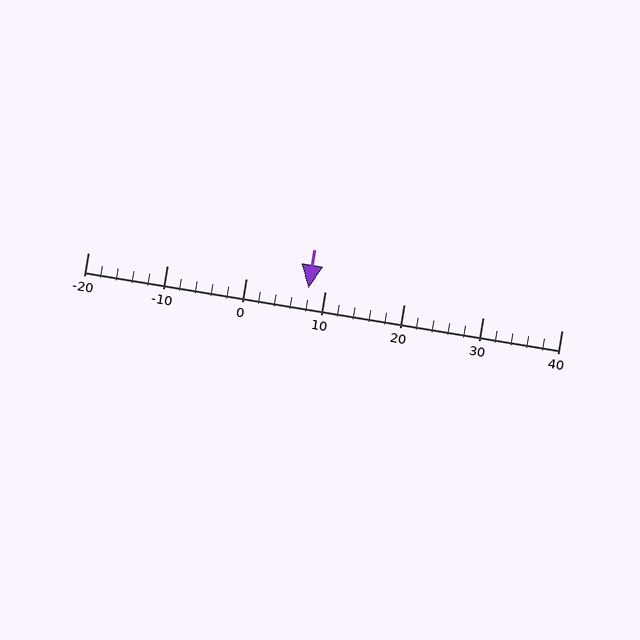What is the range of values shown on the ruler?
The ruler shows values from -20 to 40.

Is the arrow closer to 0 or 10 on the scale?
The arrow is closer to 10.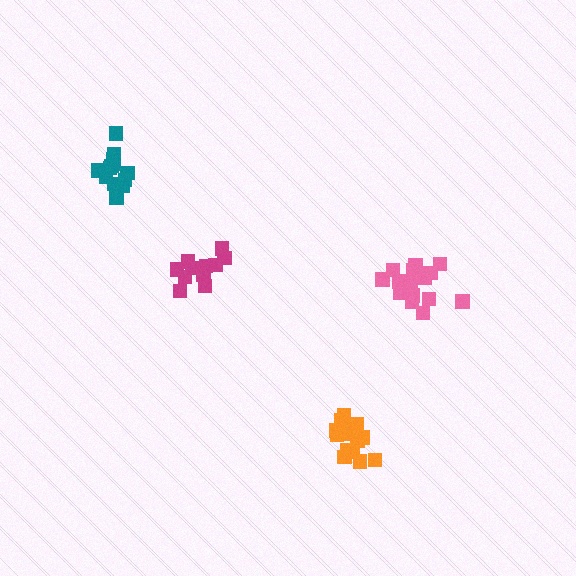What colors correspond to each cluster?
The clusters are colored: orange, magenta, teal, pink.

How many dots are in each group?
Group 1: 16 dots, Group 2: 11 dots, Group 3: 13 dots, Group 4: 16 dots (56 total).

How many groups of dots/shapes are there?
There are 4 groups.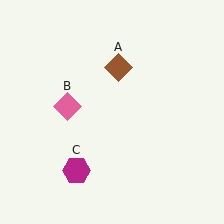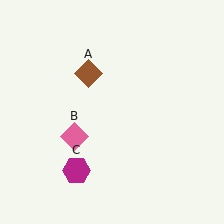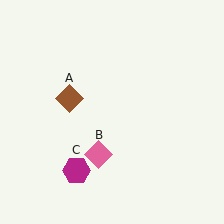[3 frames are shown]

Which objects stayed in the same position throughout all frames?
Magenta hexagon (object C) remained stationary.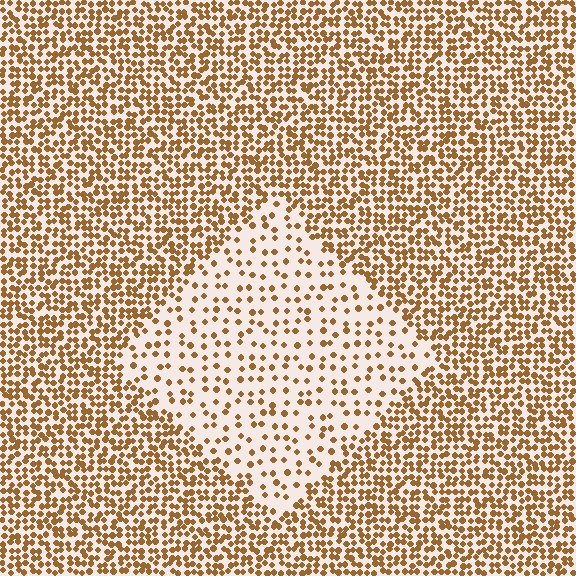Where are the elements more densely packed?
The elements are more densely packed outside the diamond boundary.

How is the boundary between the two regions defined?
The boundary is defined by a change in element density (approximately 2.6x ratio). All elements are the same color, size, and shape.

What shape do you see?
I see a diamond.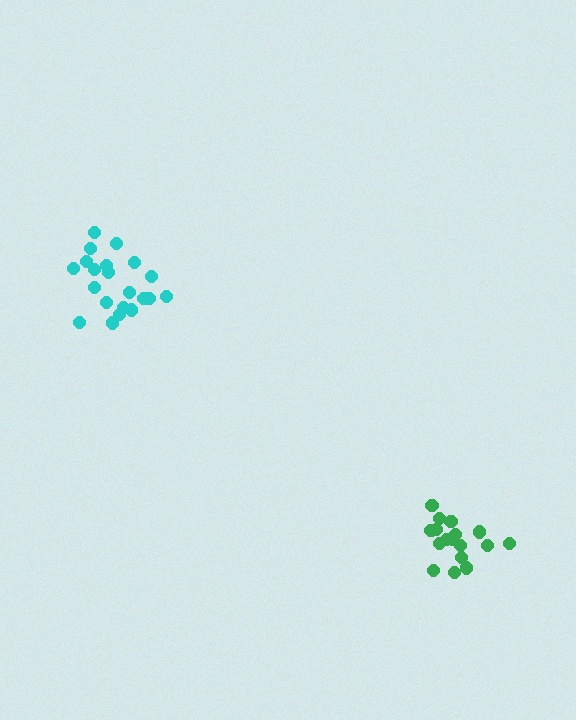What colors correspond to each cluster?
The clusters are colored: green, cyan.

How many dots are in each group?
Group 1: 17 dots, Group 2: 21 dots (38 total).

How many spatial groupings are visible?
There are 2 spatial groupings.